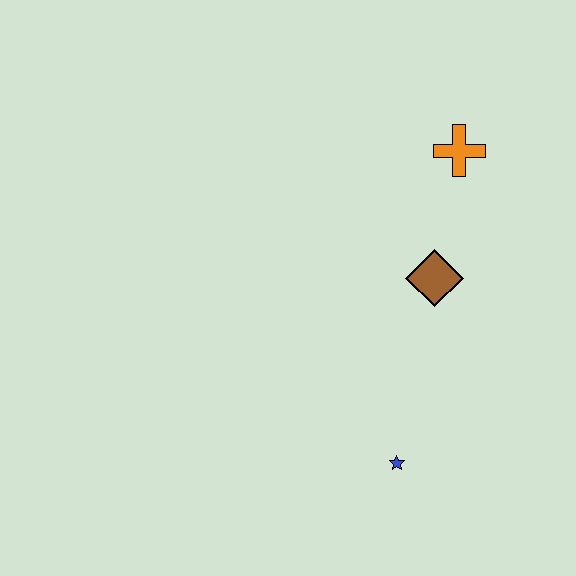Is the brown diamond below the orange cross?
Yes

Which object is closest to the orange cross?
The brown diamond is closest to the orange cross.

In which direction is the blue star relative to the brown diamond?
The blue star is below the brown diamond.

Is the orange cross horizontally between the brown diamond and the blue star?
No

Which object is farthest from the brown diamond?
The blue star is farthest from the brown diamond.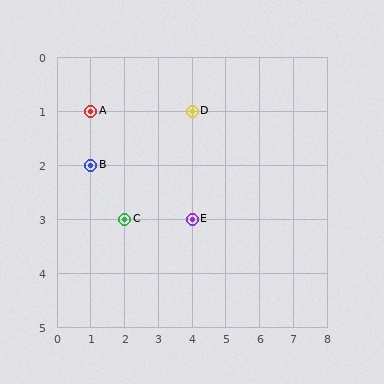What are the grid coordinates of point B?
Point B is at grid coordinates (1, 2).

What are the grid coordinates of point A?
Point A is at grid coordinates (1, 1).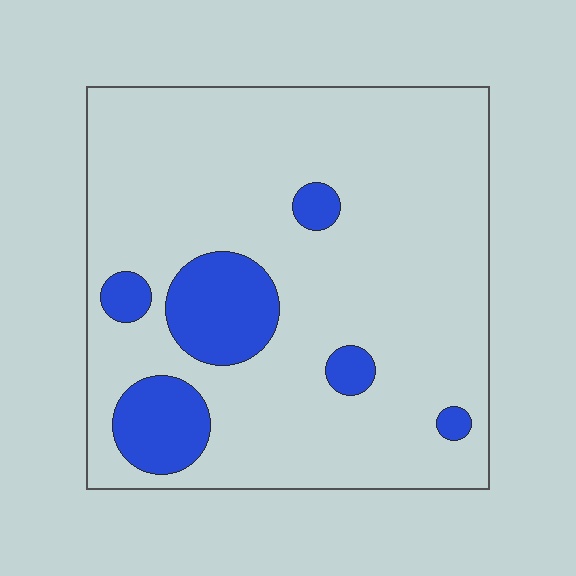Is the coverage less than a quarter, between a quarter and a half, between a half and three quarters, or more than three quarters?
Less than a quarter.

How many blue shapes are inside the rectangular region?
6.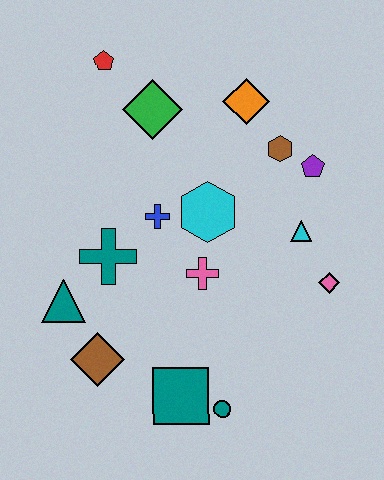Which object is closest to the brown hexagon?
The purple pentagon is closest to the brown hexagon.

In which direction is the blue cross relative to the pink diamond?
The blue cross is to the left of the pink diamond.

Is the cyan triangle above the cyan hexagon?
No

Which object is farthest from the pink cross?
The red pentagon is farthest from the pink cross.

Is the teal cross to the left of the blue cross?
Yes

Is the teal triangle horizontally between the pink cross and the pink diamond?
No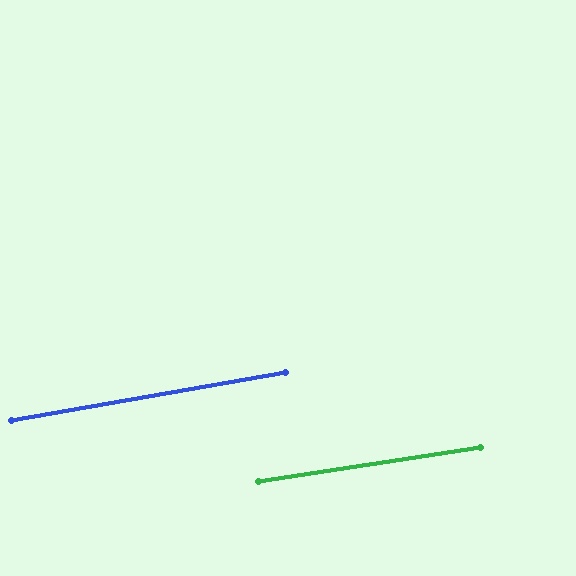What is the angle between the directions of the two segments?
Approximately 1 degree.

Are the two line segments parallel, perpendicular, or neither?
Parallel — their directions differ by only 1.3°.